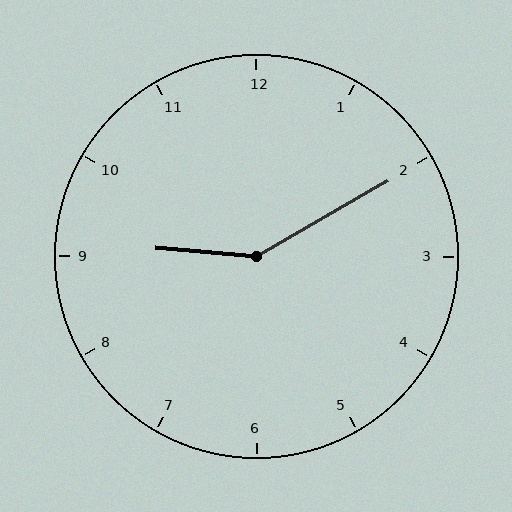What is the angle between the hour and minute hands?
Approximately 145 degrees.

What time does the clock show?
9:10.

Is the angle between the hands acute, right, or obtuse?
It is obtuse.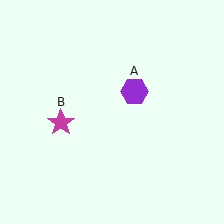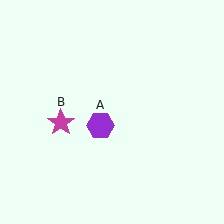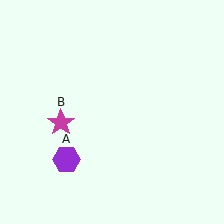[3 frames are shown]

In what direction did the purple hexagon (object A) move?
The purple hexagon (object A) moved down and to the left.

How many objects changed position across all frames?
1 object changed position: purple hexagon (object A).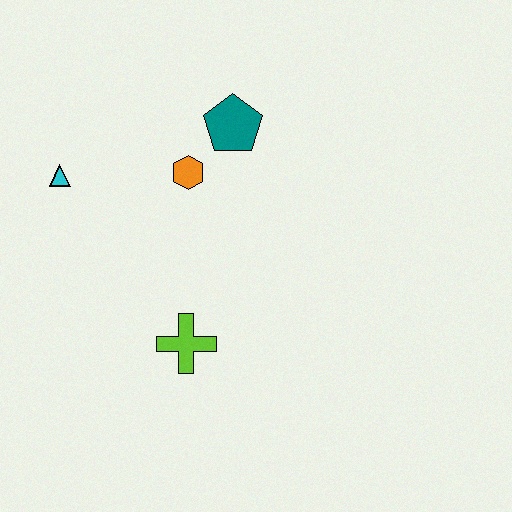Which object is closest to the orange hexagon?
The teal pentagon is closest to the orange hexagon.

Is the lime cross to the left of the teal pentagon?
Yes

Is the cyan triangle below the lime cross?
No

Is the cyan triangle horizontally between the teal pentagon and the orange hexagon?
No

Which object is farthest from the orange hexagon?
The lime cross is farthest from the orange hexagon.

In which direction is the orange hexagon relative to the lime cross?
The orange hexagon is above the lime cross.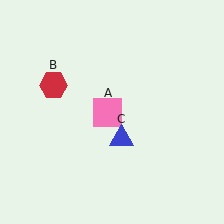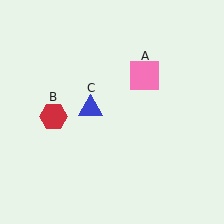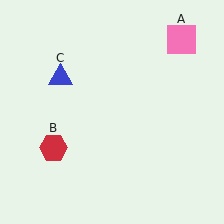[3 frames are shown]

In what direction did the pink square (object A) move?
The pink square (object A) moved up and to the right.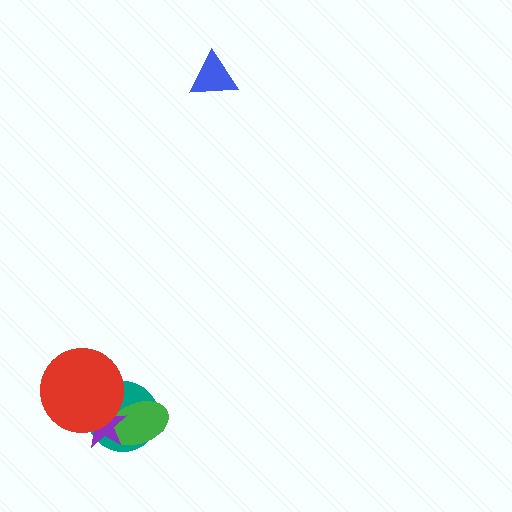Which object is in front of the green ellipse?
The purple star is in front of the green ellipse.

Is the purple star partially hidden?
Yes, it is partially covered by another shape.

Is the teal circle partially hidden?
Yes, it is partially covered by another shape.